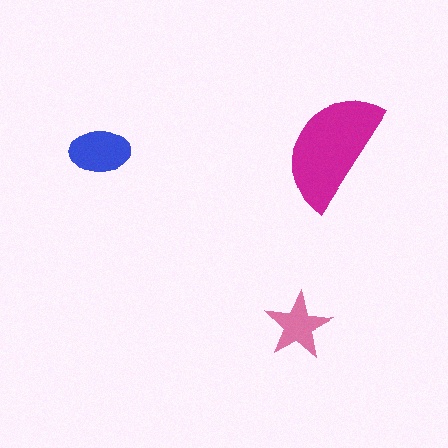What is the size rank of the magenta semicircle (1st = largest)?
1st.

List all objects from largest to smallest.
The magenta semicircle, the blue ellipse, the pink star.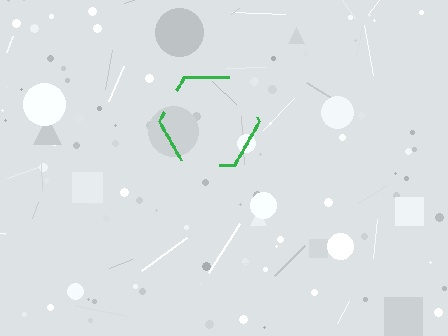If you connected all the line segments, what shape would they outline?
They would outline a hexagon.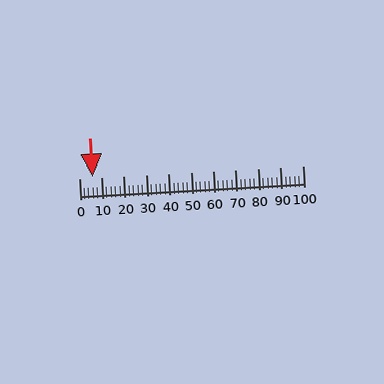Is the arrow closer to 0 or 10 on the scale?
The arrow is closer to 10.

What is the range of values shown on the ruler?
The ruler shows values from 0 to 100.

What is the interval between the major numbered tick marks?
The major tick marks are spaced 10 units apart.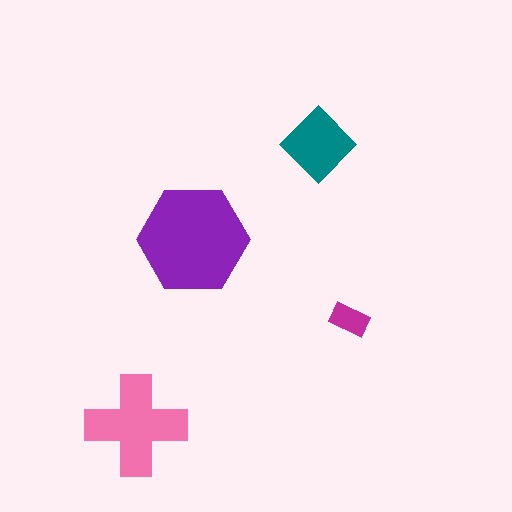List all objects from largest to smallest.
The purple hexagon, the pink cross, the teal diamond, the magenta rectangle.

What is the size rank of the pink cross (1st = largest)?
2nd.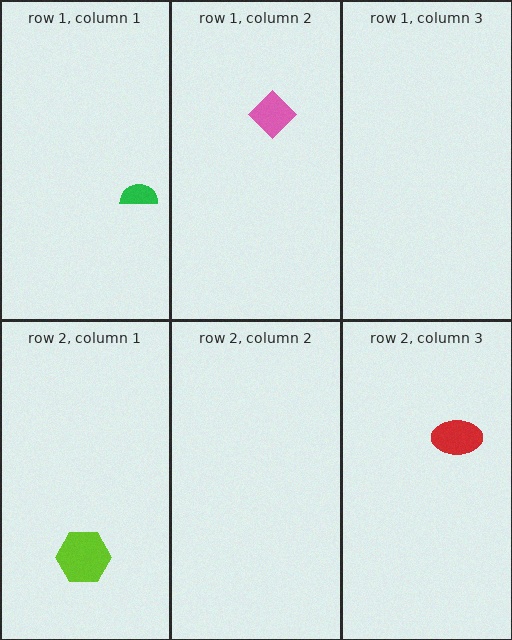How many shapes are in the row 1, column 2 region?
1.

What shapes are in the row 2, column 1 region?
The lime hexagon.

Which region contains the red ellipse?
The row 2, column 3 region.